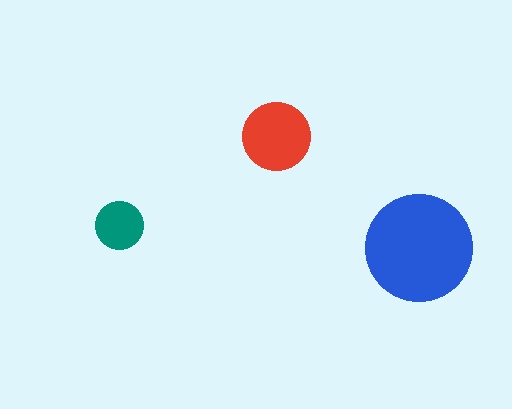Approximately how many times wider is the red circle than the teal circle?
About 1.5 times wider.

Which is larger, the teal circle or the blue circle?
The blue one.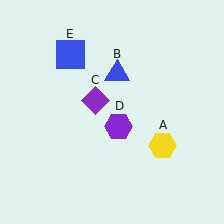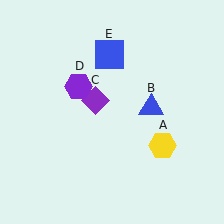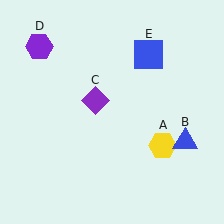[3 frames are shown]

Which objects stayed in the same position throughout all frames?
Yellow hexagon (object A) and purple diamond (object C) remained stationary.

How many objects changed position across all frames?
3 objects changed position: blue triangle (object B), purple hexagon (object D), blue square (object E).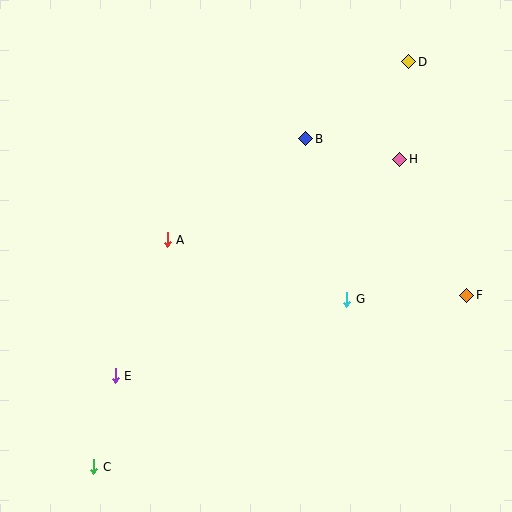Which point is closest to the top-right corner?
Point D is closest to the top-right corner.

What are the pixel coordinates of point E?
Point E is at (115, 376).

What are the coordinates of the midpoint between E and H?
The midpoint between E and H is at (258, 267).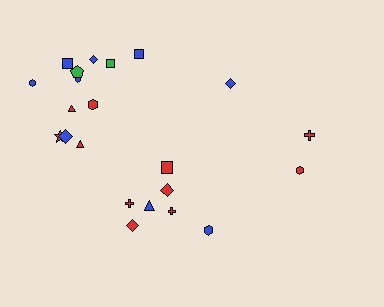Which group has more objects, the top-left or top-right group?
The top-left group.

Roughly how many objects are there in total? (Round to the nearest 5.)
Roughly 20 objects in total.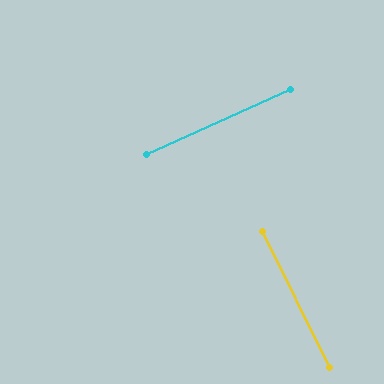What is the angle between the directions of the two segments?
Approximately 88 degrees.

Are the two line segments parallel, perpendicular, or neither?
Perpendicular — they meet at approximately 88°.